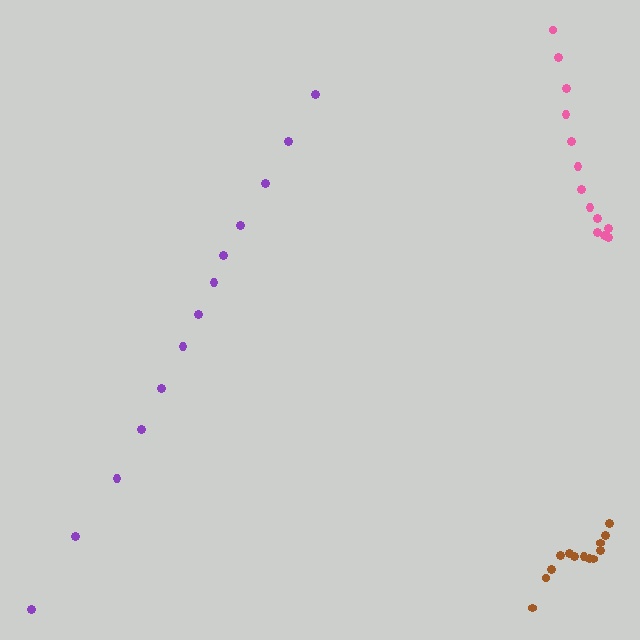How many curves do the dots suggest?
There are 3 distinct paths.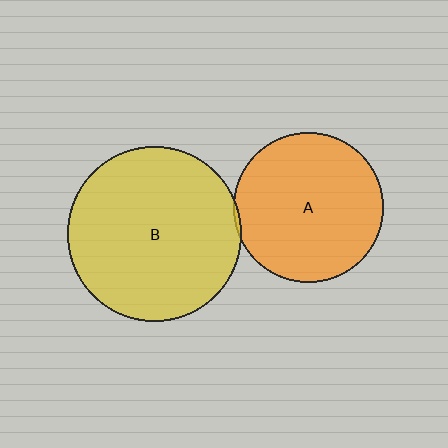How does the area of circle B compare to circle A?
Approximately 1.3 times.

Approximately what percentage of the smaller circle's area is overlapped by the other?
Approximately 5%.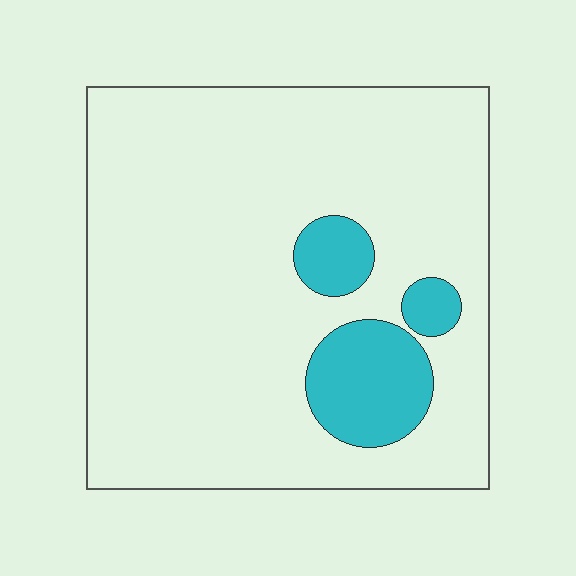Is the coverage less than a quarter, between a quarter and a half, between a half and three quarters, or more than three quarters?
Less than a quarter.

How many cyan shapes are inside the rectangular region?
3.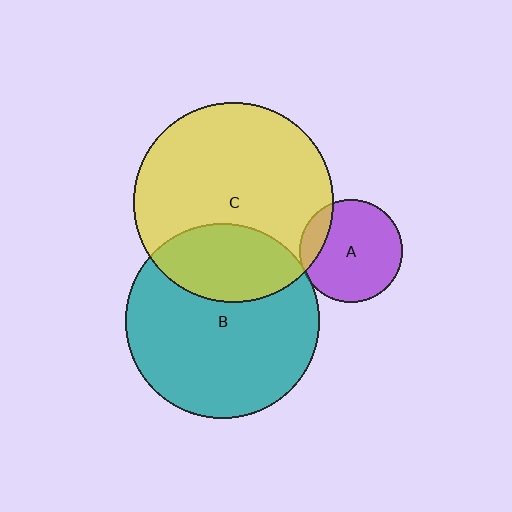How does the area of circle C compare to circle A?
Approximately 3.8 times.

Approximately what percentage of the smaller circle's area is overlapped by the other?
Approximately 15%.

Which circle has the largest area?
Circle C (yellow).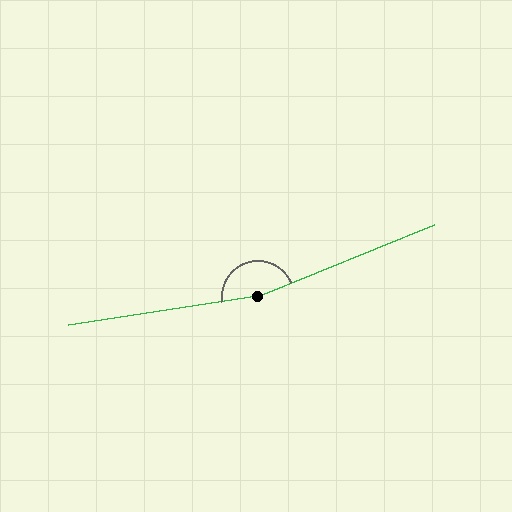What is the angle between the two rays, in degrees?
Approximately 166 degrees.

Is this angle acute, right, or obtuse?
It is obtuse.